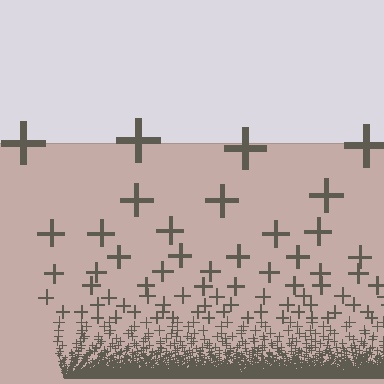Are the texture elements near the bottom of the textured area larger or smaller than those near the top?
Smaller. The gradient is inverted — elements near the bottom are smaller and denser.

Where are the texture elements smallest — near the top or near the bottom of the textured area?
Near the bottom.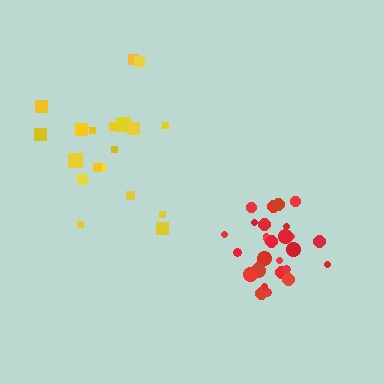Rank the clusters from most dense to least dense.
red, yellow.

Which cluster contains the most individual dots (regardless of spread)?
Red (29).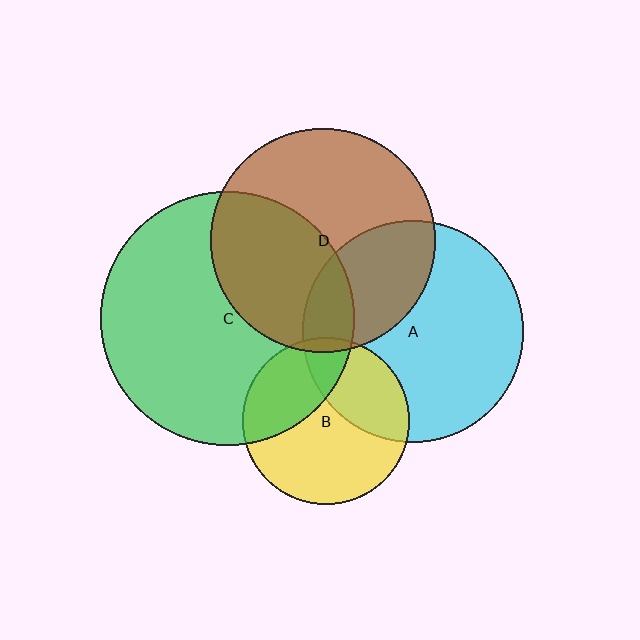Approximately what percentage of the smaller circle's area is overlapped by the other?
Approximately 5%.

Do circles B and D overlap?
Yes.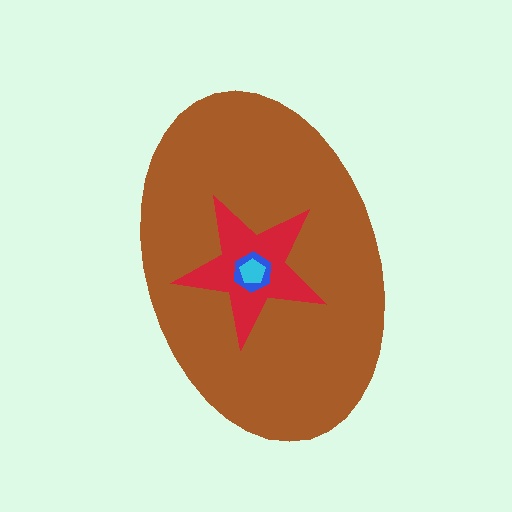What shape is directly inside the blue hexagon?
The cyan pentagon.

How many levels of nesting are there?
4.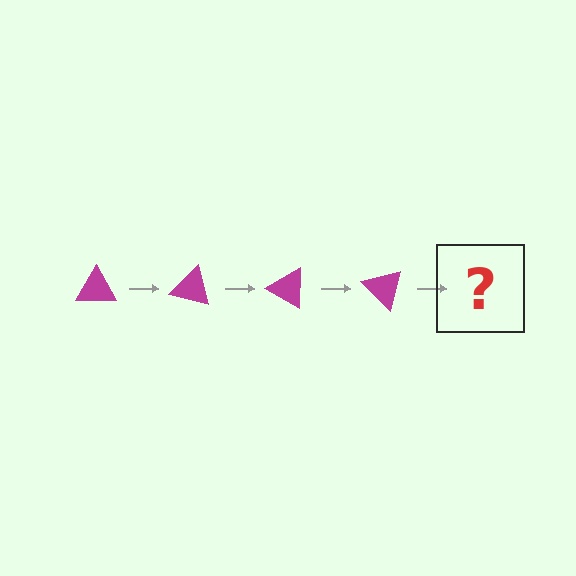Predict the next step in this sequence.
The next step is a magenta triangle rotated 60 degrees.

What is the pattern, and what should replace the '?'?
The pattern is that the triangle rotates 15 degrees each step. The '?' should be a magenta triangle rotated 60 degrees.